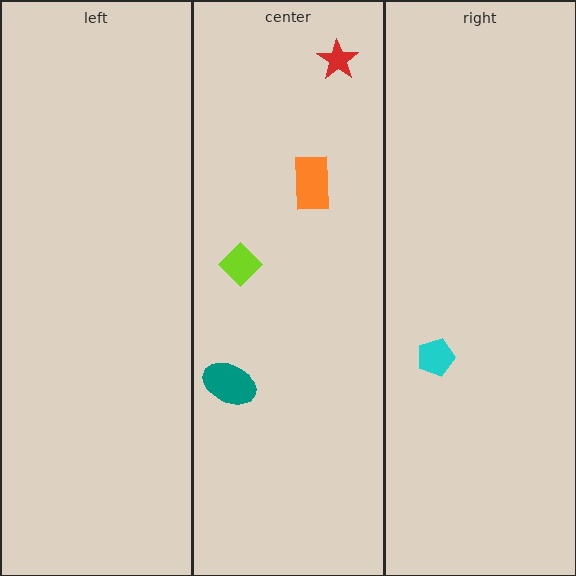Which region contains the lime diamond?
The center region.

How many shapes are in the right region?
1.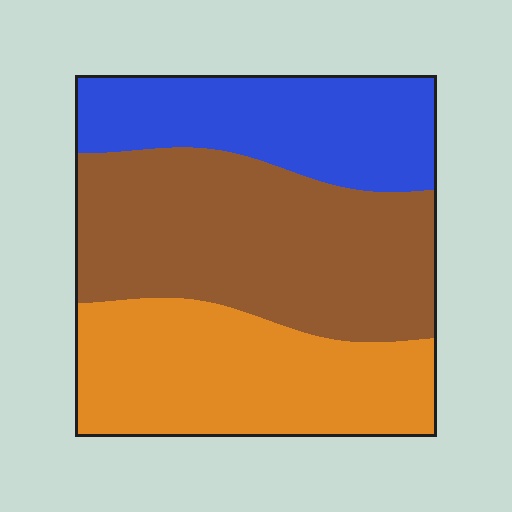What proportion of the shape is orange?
Orange takes up about one third (1/3) of the shape.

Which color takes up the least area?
Blue, at roughly 25%.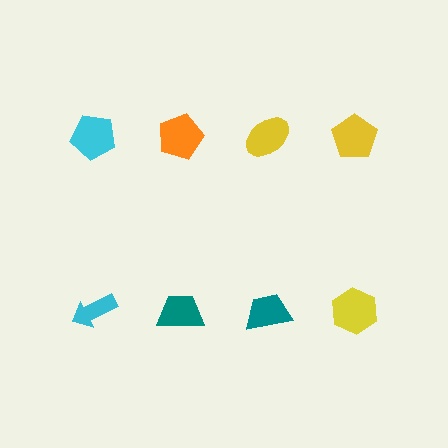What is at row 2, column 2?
A teal trapezoid.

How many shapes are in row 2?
4 shapes.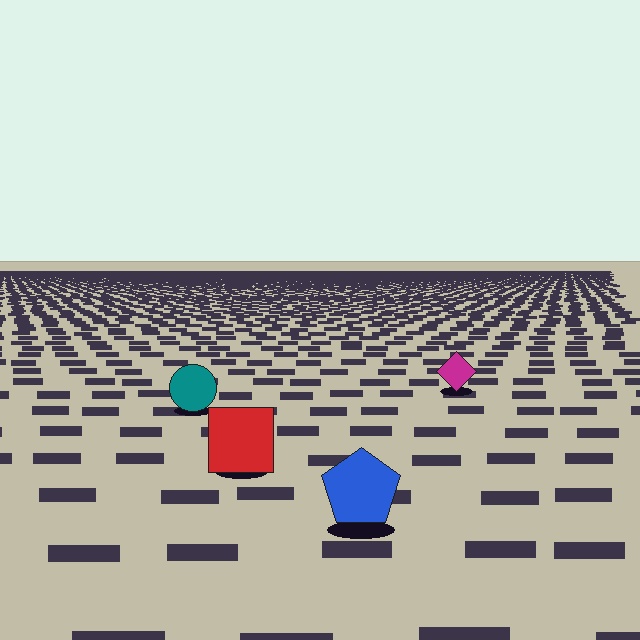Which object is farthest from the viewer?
The magenta diamond is farthest from the viewer. It appears smaller and the ground texture around it is denser.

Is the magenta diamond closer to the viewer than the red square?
No. The red square is closer — you can tell from the texture gradient: the ground texture is coarser near it.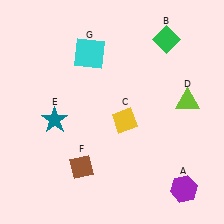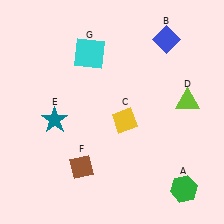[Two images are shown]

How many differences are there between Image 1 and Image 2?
There are 2 differences between the two images.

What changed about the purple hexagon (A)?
In Image 1, A is purple. In Image 2, it changed to green.